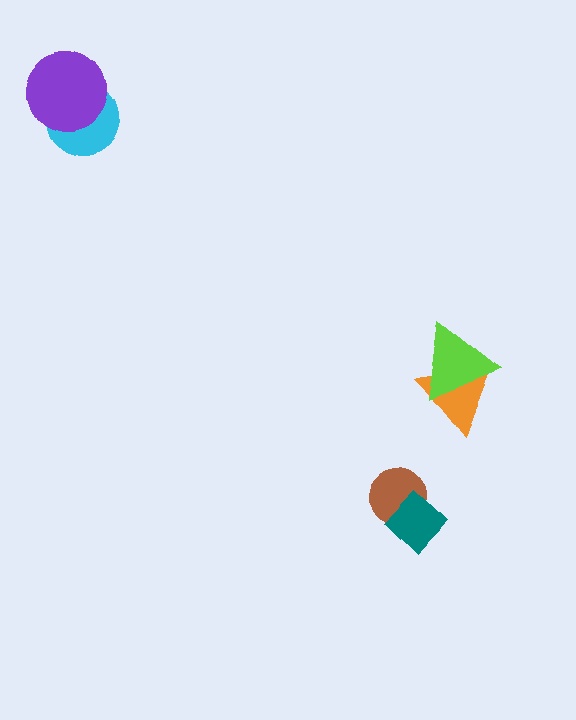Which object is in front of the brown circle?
The teal diamond is in front of the brown circle.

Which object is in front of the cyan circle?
The purple circle is in front of the cyan circle.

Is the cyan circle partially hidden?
Yes, it is partially covered by another shape.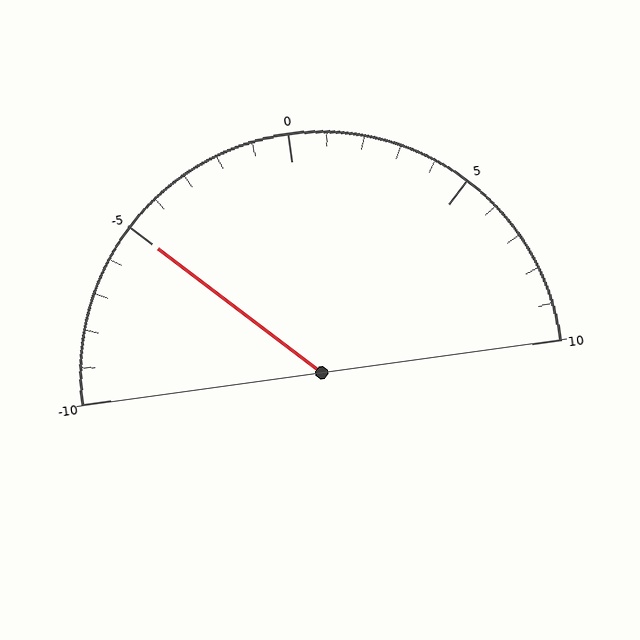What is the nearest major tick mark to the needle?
The nearest major tick mark is -5.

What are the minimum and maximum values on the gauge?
The gauge ranges from -10 to 10.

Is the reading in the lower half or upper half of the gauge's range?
The reading is in the lower half of the range (-10 to 10).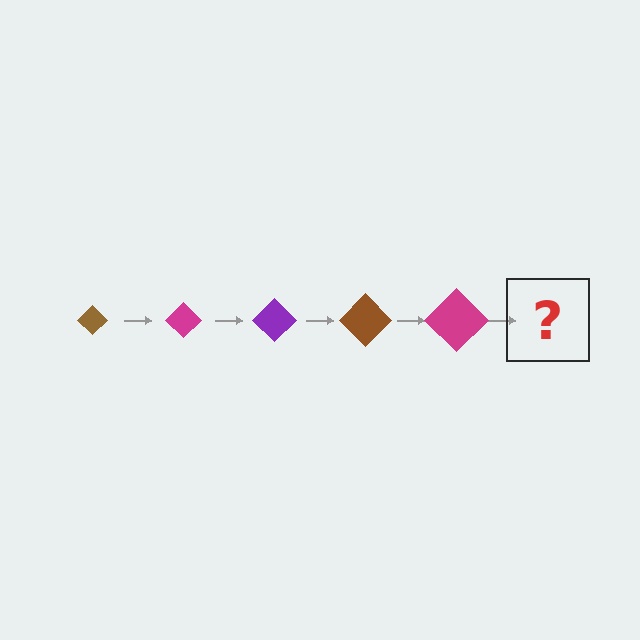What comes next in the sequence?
The next element should be a purple diamond, larger than the previous one.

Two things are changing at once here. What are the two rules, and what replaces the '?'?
The two rules are that the diamond grows larger each step and the color cycles through brown, magenta, and purple. The '?' should be a purple diamond, larger than the previous one.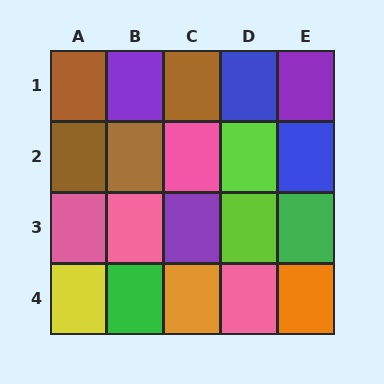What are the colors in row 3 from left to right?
Pink, pink, purple, lime, green.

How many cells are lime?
2 cells are lime.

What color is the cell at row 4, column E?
Orange.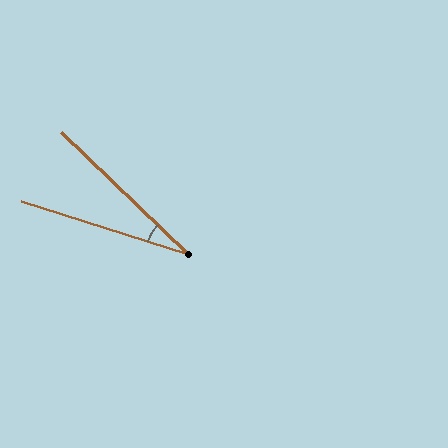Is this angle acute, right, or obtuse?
It is acute.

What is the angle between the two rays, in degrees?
Approximately 26 degrees.